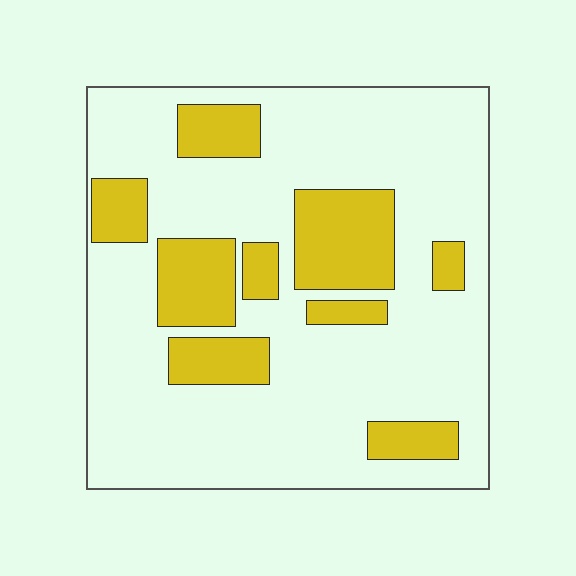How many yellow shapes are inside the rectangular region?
9.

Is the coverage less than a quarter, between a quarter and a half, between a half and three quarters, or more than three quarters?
Less than a quarter.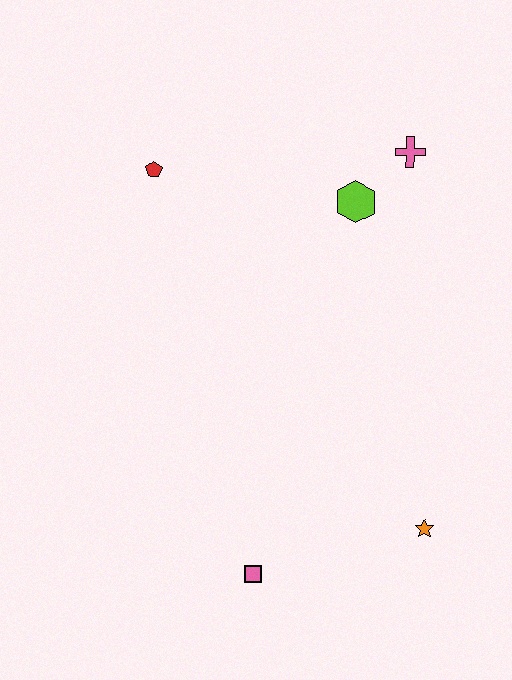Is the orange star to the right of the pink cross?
Yes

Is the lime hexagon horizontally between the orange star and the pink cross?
No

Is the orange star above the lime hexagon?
No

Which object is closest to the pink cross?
The lime hexagon is closest to the pink cross.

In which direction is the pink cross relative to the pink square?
The pink cross is above the pink square.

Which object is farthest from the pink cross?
The pink square is farthest from the pink cross.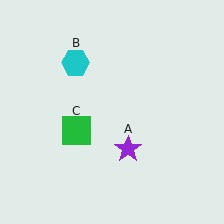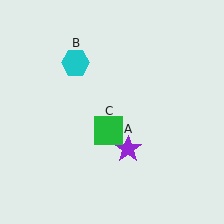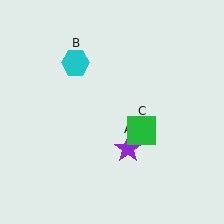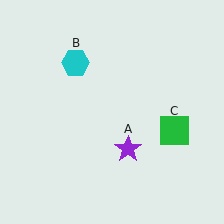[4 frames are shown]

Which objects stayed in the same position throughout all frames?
Purple star (object A) and cyan hexagon (object B) remained stationary.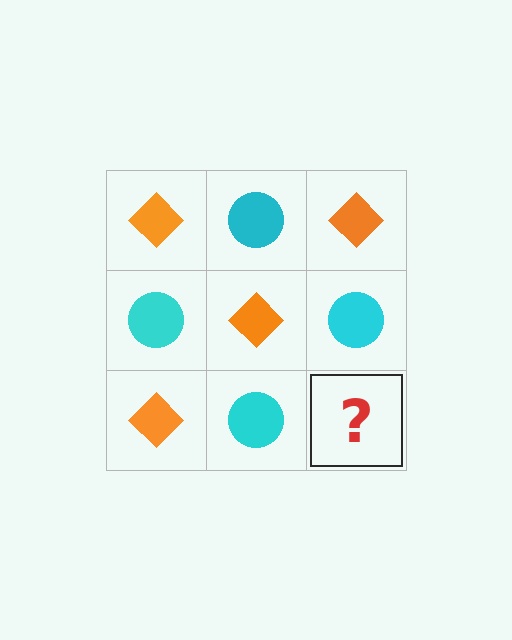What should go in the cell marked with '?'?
The missing cell should contain an orange diamond.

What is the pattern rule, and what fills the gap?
The rule is that it alternates orange diamond and cyan circle in a checkerboard pattern. The gap should be filled with an orange diamond.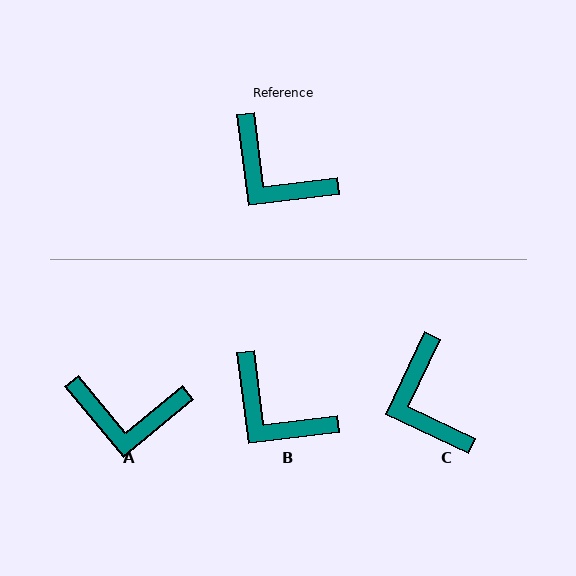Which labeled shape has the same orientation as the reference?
B.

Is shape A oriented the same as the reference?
No, it is off by about 32 degrees.